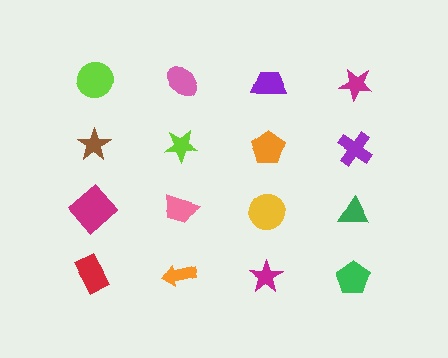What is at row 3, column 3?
A yellow circle.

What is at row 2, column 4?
A purple cross.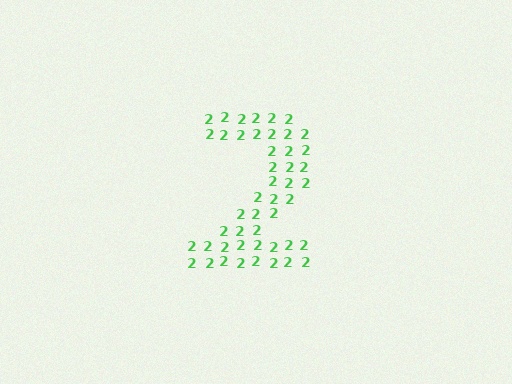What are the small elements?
The small elements are digit 2's.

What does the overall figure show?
The overall figure shows the digit 2.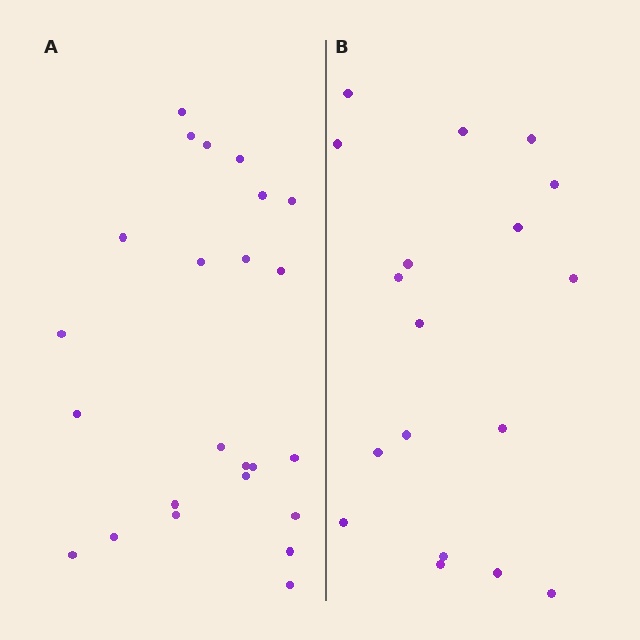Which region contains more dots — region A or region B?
Region A (the left region) has more dots.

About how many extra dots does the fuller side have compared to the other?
Region A has about 6 more dots than region B.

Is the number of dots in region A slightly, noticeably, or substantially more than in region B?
Region A has noticeably more, but not dramatically so. The ratio is roughly 1.3 to 1.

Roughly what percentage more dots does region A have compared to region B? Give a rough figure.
About 35% more.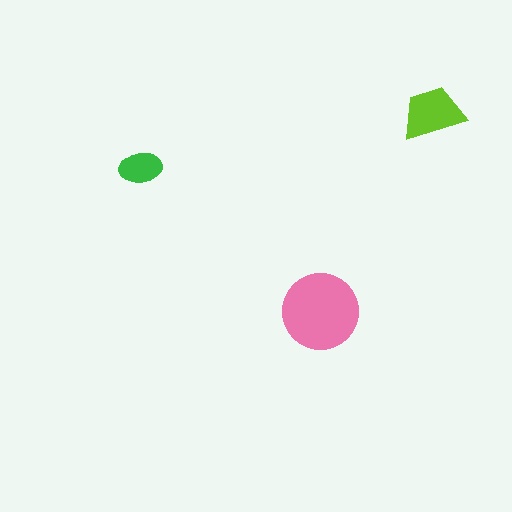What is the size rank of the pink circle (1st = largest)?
1st.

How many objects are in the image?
There are 3 objects in the image.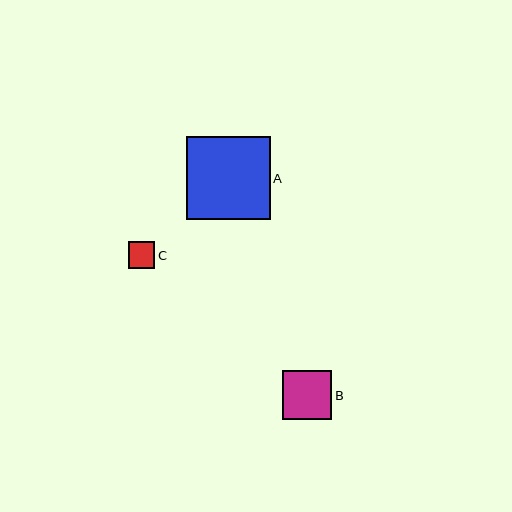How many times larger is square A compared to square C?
Square A is approximately 3.2 times the size of square C.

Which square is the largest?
Square A is the largest with a size of approximately 84 pixels.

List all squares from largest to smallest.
From largest to smallest: A, B, C.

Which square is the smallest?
Square C is the smallest with a size of approximately 26 pixels.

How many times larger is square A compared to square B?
Square A is approximately 1.7 times the size of square B.